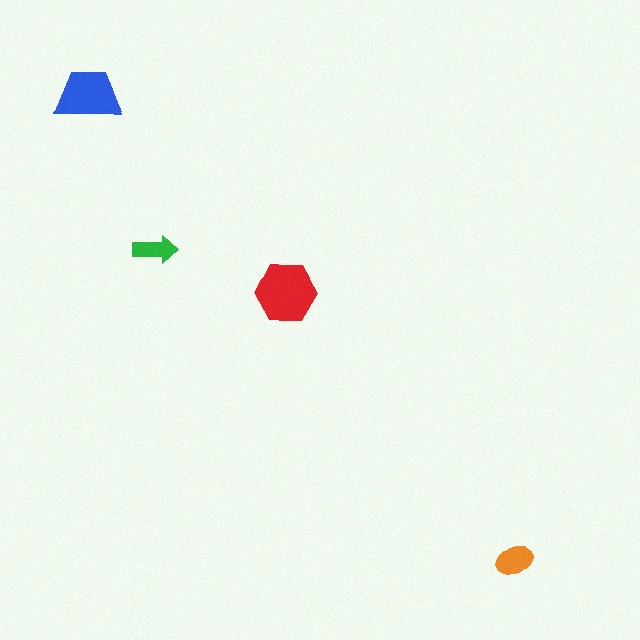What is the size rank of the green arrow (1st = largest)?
4th.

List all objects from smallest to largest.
The green arrow, the orange ellipse, the blue trapezoid, the red hexagon.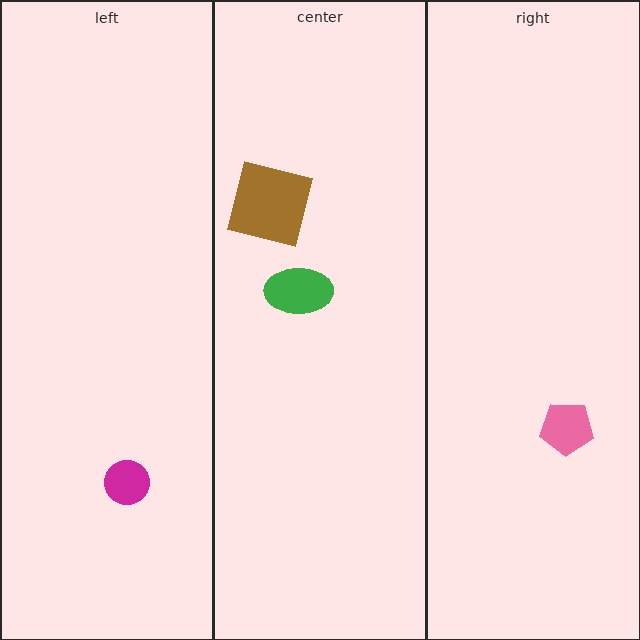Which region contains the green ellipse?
The center region.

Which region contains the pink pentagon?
The right region.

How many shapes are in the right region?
1.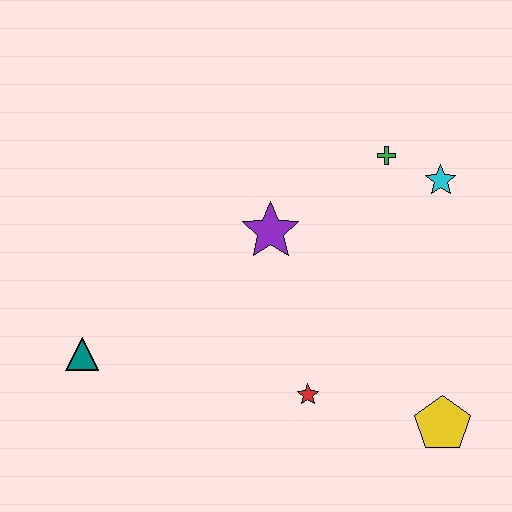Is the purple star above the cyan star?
No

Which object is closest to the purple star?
The green cross is closest to the purple star.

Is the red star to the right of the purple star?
Yes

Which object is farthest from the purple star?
The yellow pentagon is farthest from the purple star.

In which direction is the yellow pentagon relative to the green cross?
The yellow pentagon is below the green cross.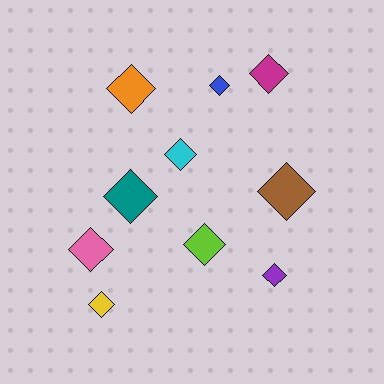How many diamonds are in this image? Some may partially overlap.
There are 10 diamonds.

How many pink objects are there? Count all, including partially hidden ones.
There is 1 pink object.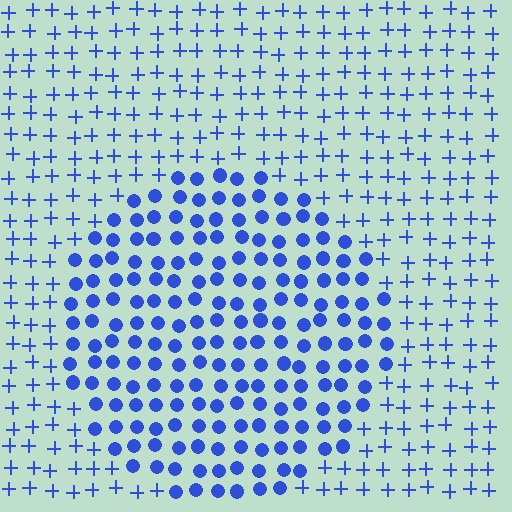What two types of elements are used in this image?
The image uses circles inside the circle region and plus signs outside it.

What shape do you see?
I see a circle.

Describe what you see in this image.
The image is filled with small blue elements arranged in a uniform grid. A circle-shaped region contains circles, while the surrounding area contains plus signs. The boundary is defined purely by the change in element shape.